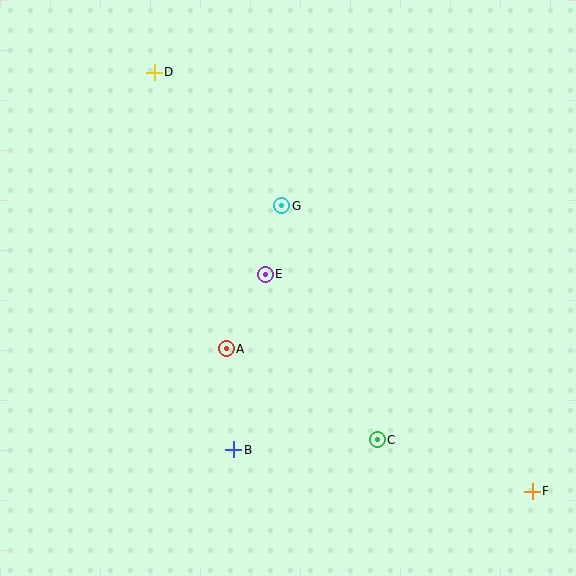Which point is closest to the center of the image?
Point E at (265, 274) is closest to the center.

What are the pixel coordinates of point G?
Point G is at (282, 206).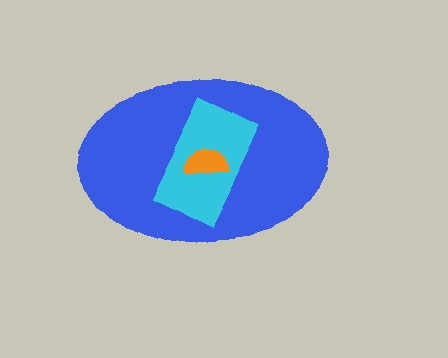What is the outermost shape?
The blue ellipse.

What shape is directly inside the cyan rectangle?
The orange semicircle.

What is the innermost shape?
The orange semicircle.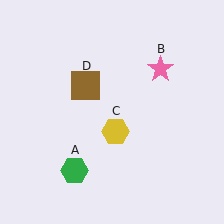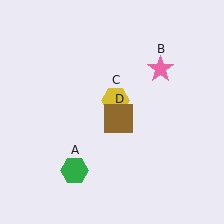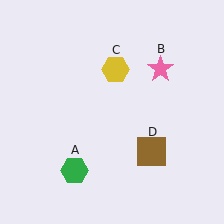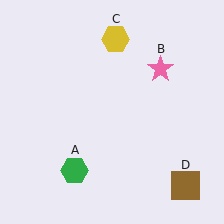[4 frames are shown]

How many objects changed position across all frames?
2 objects changed position: yellow hexagon (object C), brown square (object D).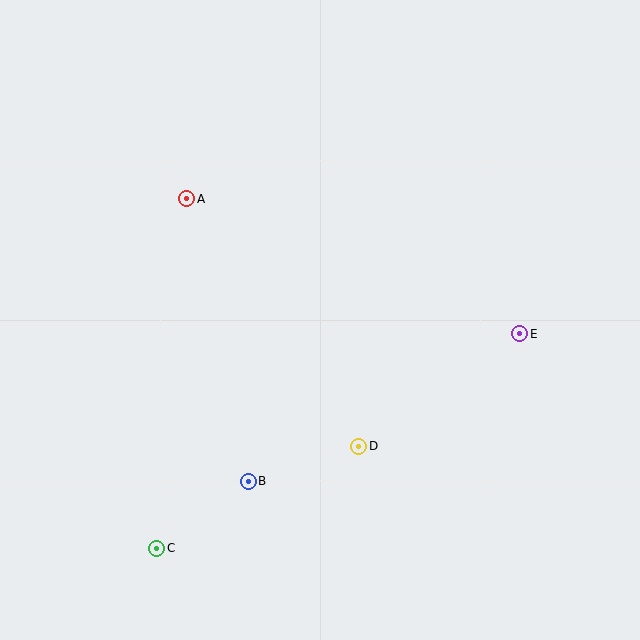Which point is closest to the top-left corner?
Point A is closest to the top-left corner.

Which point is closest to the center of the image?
Point D at (359, 446) is closest to the center.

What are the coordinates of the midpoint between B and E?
The midpoint between B and E is at (384, 408).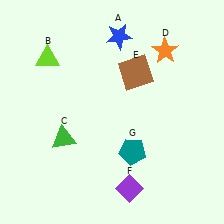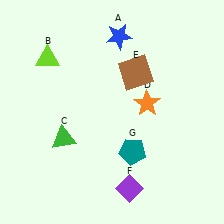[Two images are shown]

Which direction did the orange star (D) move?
The orange star (D) moved down.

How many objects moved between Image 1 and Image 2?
1 object moved between the two images.